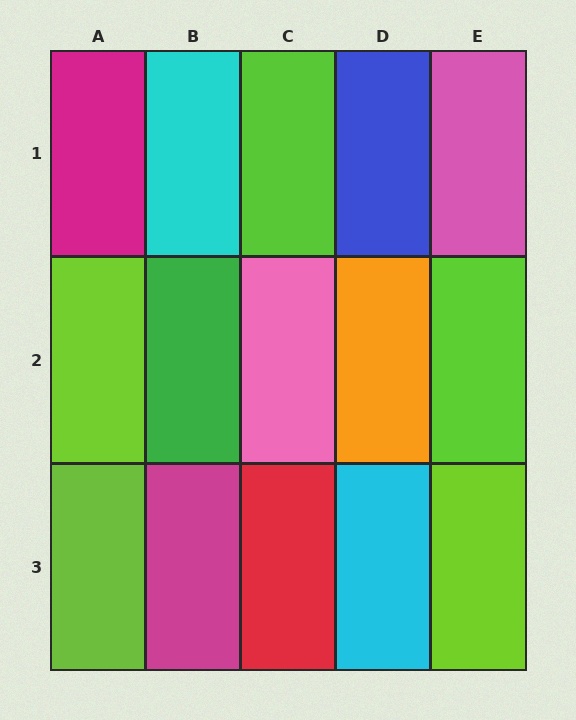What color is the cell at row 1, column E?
Pink.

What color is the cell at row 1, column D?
Blue.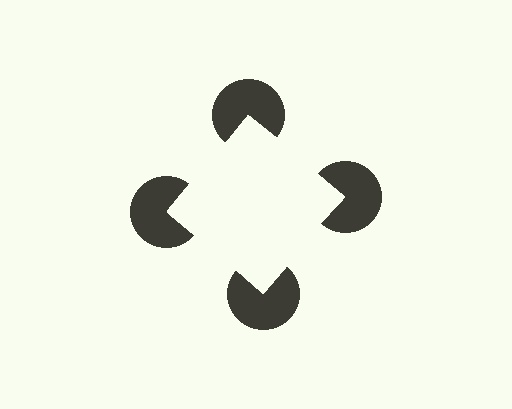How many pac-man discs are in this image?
There are 4 — one at each vertex of the illusory square.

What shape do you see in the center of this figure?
An illusory square — its edges are inferred from the aligned wedge cuts in the pac-man discs, not physically drawn.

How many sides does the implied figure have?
4 sides.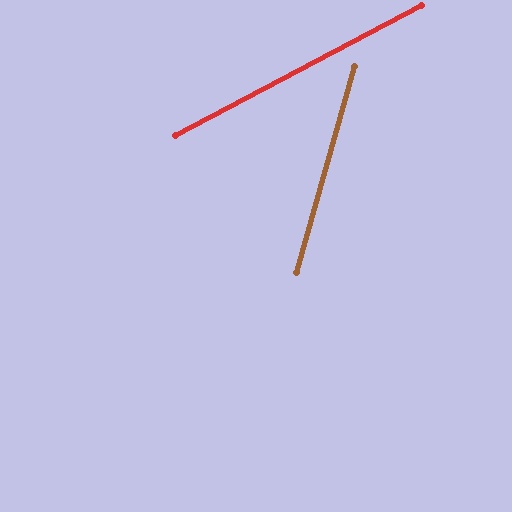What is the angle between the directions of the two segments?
Approximately 47 degrees.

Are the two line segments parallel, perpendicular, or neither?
Neither parallel nor perpendicular — they differ by about 47°.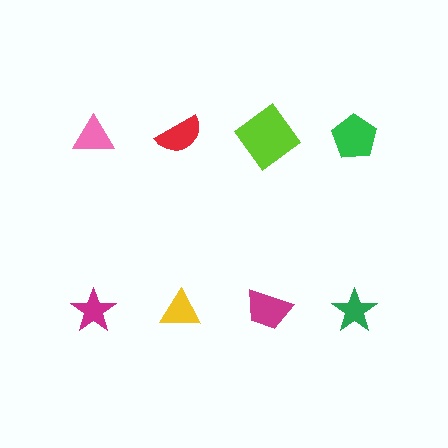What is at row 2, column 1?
A magenta star.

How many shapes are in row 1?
4 shapes.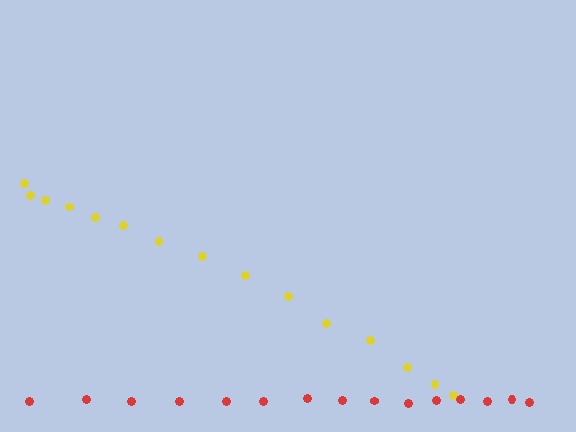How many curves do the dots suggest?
There are 2 distinct paths.